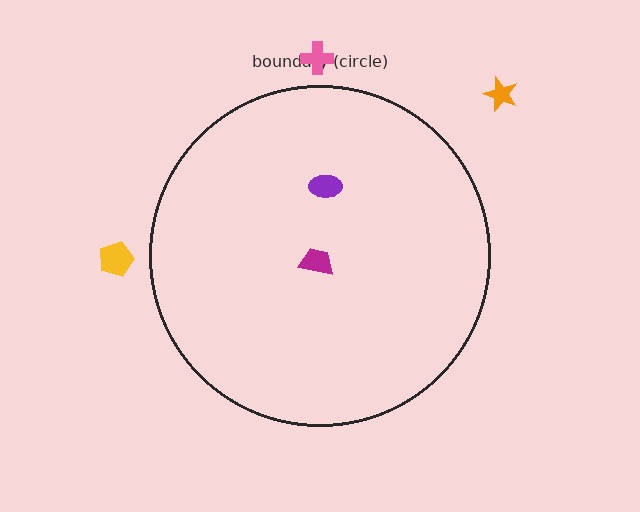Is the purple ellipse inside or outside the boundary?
Inside.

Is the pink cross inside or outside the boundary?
Outside.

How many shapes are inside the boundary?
2 inside, 3 outside.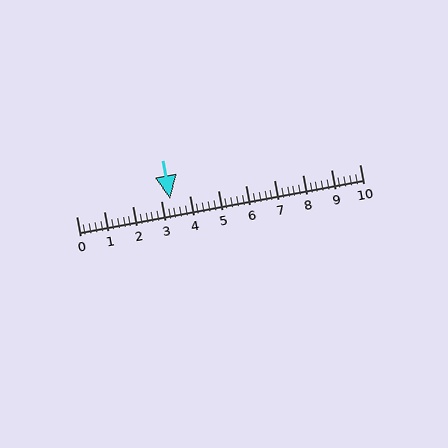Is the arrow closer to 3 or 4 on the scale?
The arrow is closer to 3.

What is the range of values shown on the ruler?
The ruler shows values from 0 to 10.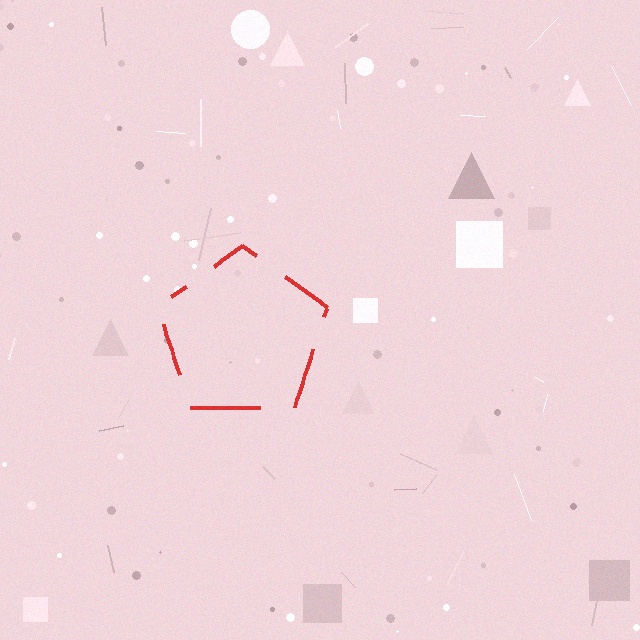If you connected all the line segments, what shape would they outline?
They would outline a pentagon.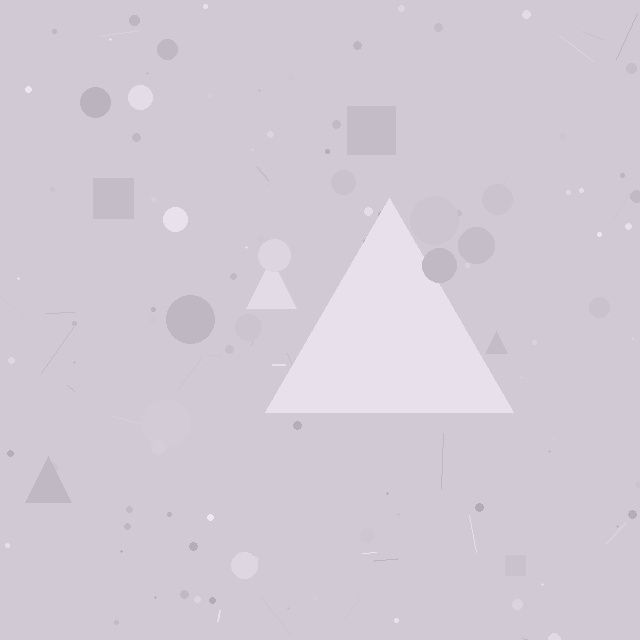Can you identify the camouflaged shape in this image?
The camouflaged shape is a triangle.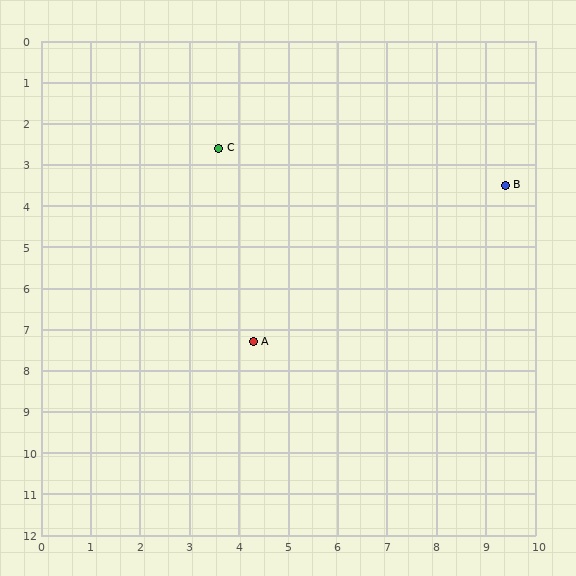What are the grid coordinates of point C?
Point C is at approximately (3.6, 2.6).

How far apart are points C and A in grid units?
Points C and A are about 4.8 grid units apart.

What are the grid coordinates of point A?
Point A is at approximately (4.3, 7.3).